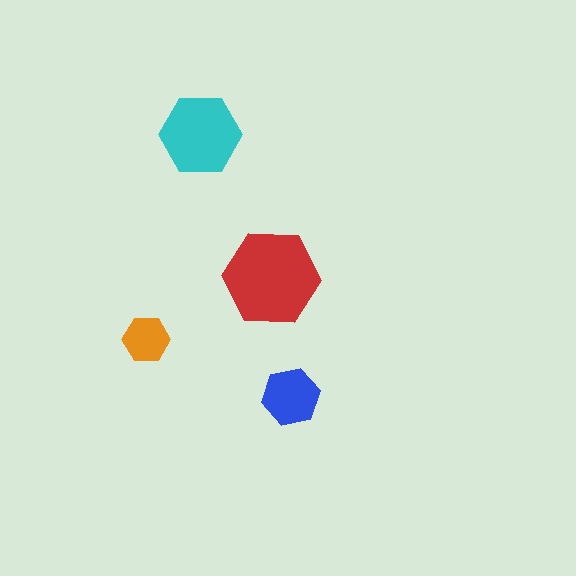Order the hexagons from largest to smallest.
the red one, the cyan one, the blue one, the orange one.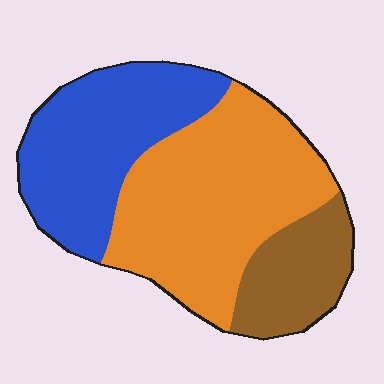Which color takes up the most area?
Orange, at roughly 50%.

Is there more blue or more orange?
Orange.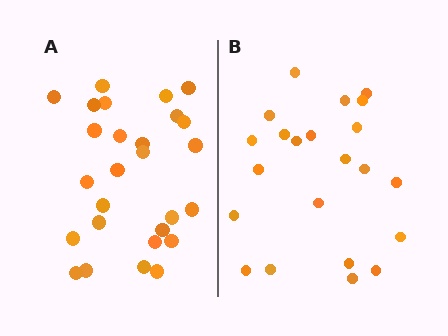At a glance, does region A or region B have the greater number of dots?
Region A (the left region) has more dots.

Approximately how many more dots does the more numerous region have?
Region A has about 5 more dots than region B.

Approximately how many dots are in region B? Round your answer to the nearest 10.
About 20 dots. (The exact count is 22, which rounds to 20.)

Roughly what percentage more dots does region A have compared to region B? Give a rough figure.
About 25% more.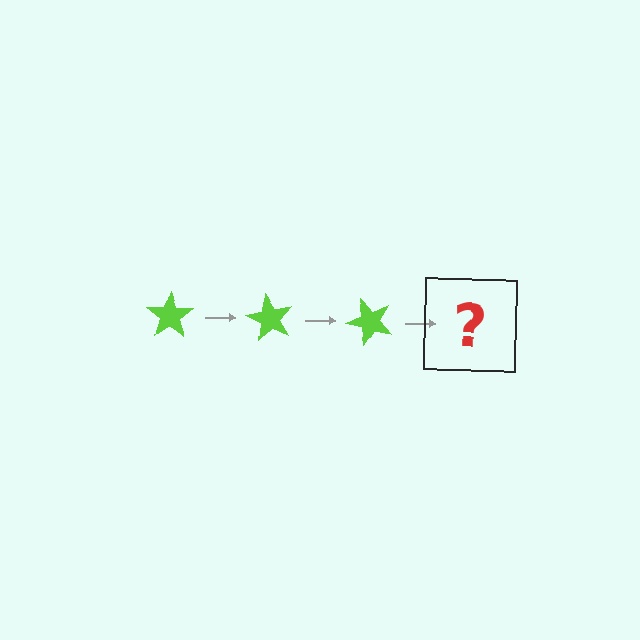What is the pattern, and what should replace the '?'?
The pattern is that the star rotates 60 degrees each step. The '?' should be a lime star rotated 180 degrees.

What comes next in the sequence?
The next element should be a lime star rotated 180 degrees.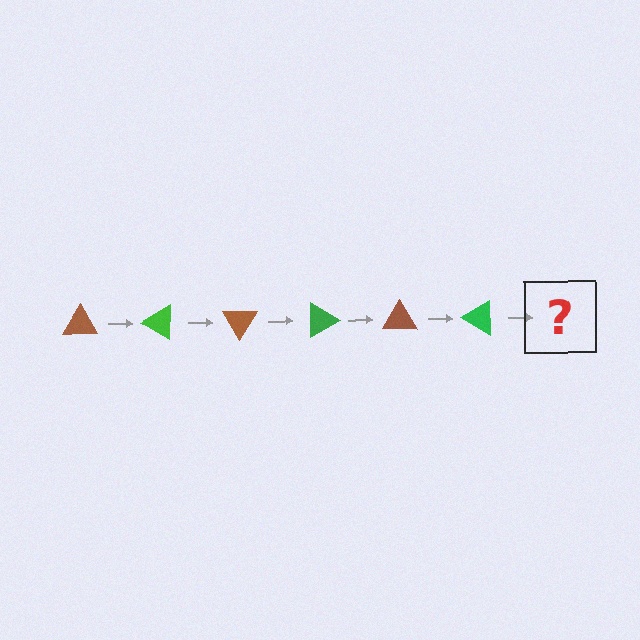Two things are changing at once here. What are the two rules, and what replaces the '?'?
The two rules are that it rotates 30 degrees each step and the color cycles through brown and green. The '?' should be a brown triangle, rotated 180 degrees from the start.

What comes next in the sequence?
The next element should be a brown triangle, rotated 180 degrees from the start.